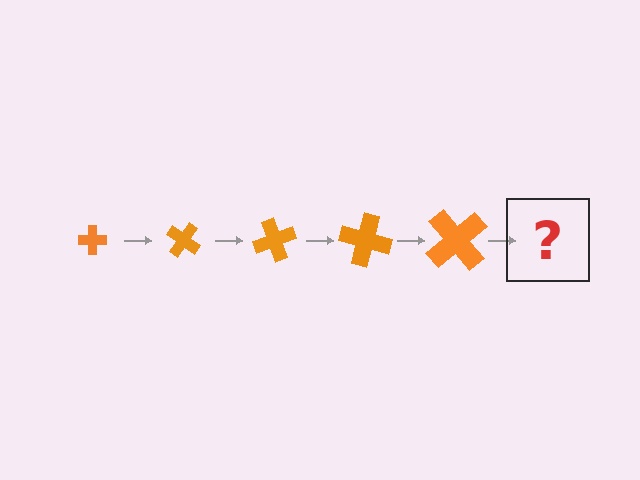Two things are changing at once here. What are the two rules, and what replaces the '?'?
The two rules are that the cross grows larger each step and it rotates 35 degrees each step. The '?' should be a cross, larger than the previous one and rotated 175 degrees from the start.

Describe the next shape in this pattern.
It should be a cross, larger than the previous one and rotated 175 degrees from the start.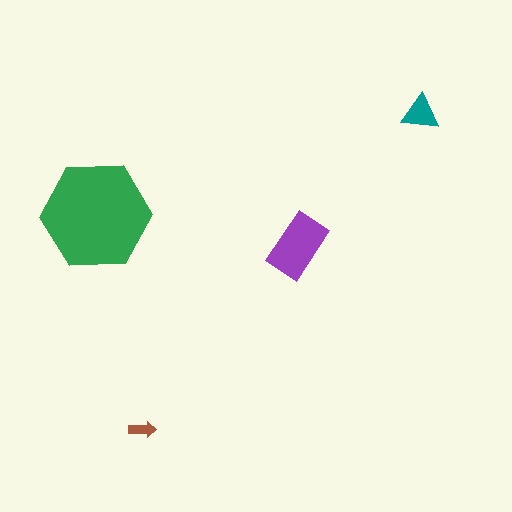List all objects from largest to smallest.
The green hexagon, the purple rectangle, the teal triangle, the brown arrow.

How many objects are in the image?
There are 4 objects in the image.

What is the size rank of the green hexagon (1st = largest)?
1st.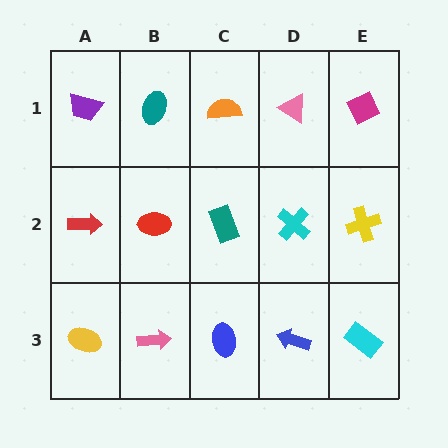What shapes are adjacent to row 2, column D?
A pink triangle (row 1, column D), a blue arrow (row 3, column D), a teal rectangle (row 2, column C), a yellow cross (row 2, column E).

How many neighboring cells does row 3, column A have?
2.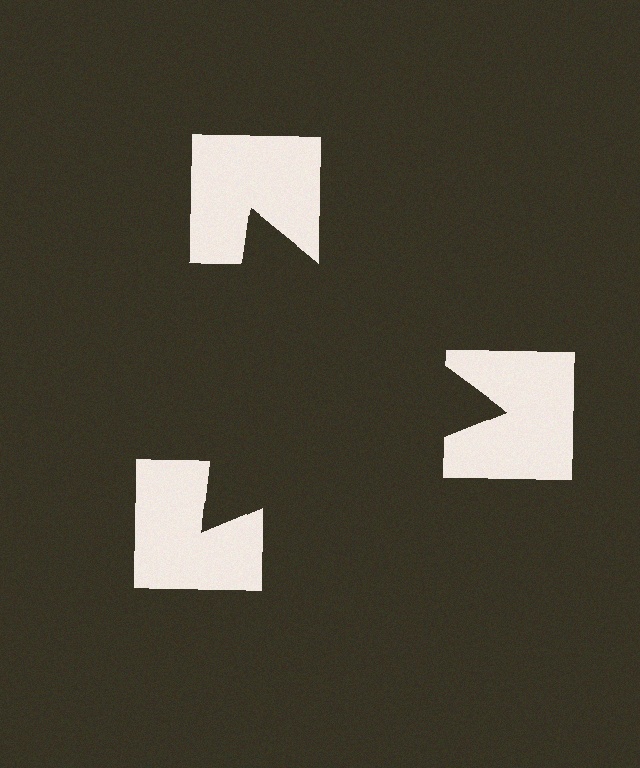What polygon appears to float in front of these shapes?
An illusory triangle — its edges are inferred from the aligned wedge cuts in the notched squares, not physically drawn.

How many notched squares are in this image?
There are 3 — one at each vertex of the illusory triangle.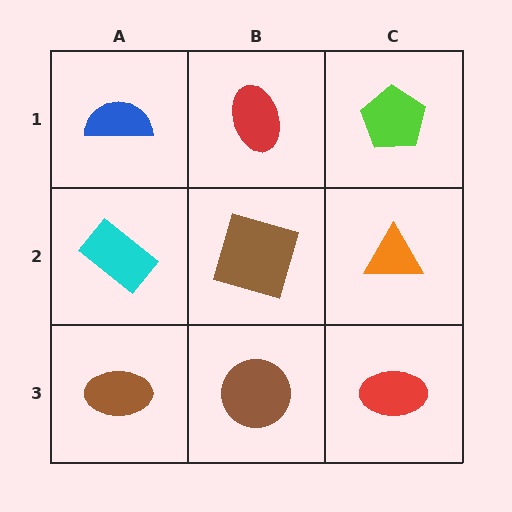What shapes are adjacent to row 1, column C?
An orange triangle (row 2, column C), a red ellipse (row 1, column B).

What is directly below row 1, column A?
A cyan rectangle.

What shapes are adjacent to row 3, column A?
A cyan rectangle (row 2, column A), a brown circle (row 3, column B).